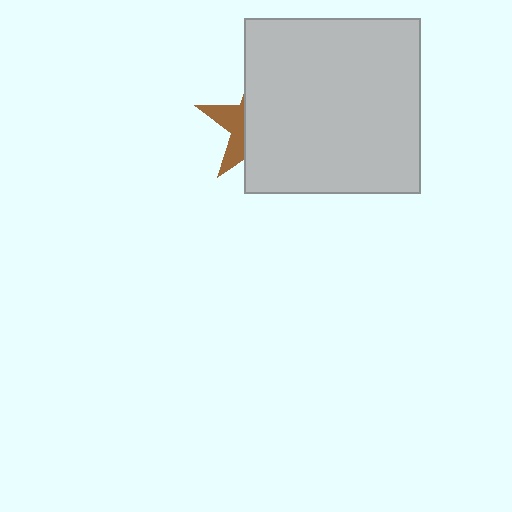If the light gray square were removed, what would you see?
You would see the complete brown star.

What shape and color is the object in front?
The object in front is a light gray square.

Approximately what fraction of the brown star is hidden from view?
Roughly 69% of the brown star is hidden behind the light gray square.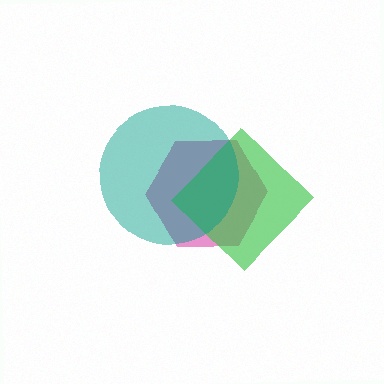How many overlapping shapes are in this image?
There are 3 overlapping shapes in the image.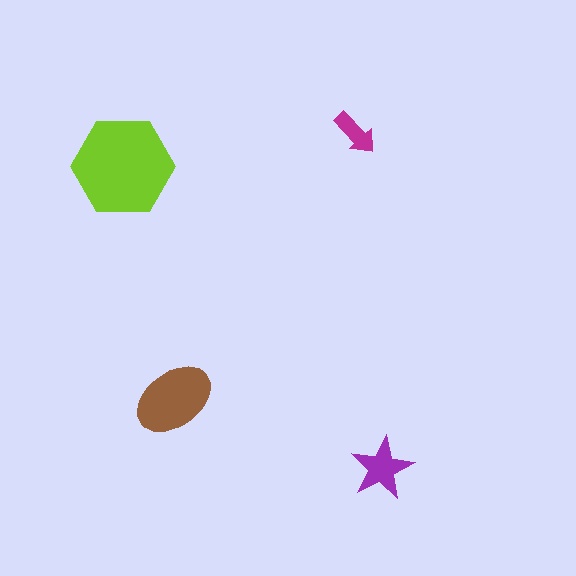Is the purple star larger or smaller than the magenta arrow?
Larger.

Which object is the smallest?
The magenta arrow.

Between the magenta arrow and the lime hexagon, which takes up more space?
The lime hexagon.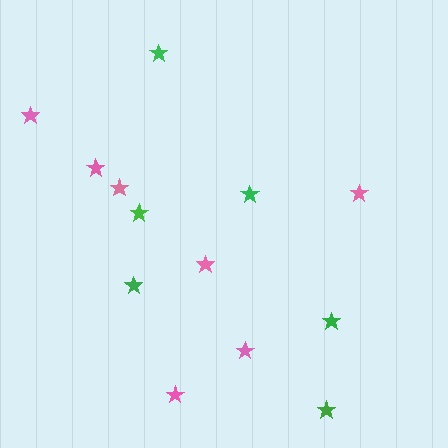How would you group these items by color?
There are 2 groups: one group of pink stars (7) and one group of green stars (6).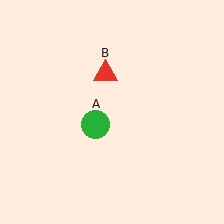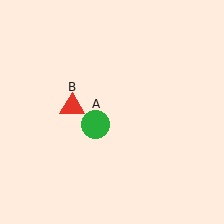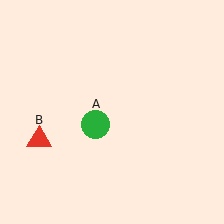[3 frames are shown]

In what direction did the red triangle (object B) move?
The red triangle (object B) moved down and to the left.